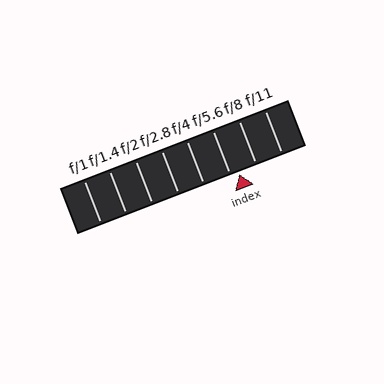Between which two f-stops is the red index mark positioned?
The index mark is between f/5.6 and f/8.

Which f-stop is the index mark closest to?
The index mark is closest to f/5.6.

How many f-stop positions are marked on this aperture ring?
There are 8 f-stop positions marked.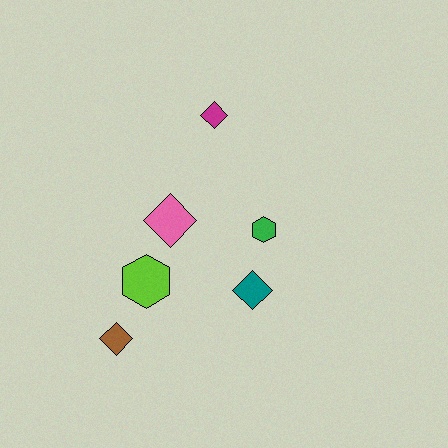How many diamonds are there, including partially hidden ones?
There are 4 diamonds.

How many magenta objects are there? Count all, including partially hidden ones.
There is 1 magenta object.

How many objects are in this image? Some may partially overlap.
There are 6 objects.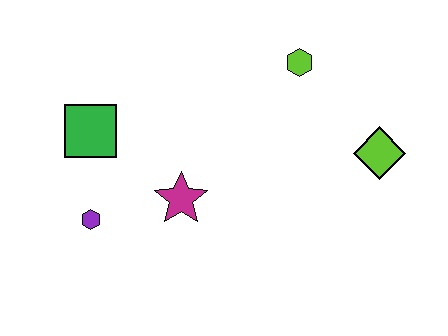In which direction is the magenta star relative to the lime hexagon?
The magenta star is below the lime hexagon.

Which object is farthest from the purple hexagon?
The lime diamond is farthest from the purple hexagon.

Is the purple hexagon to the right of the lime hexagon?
No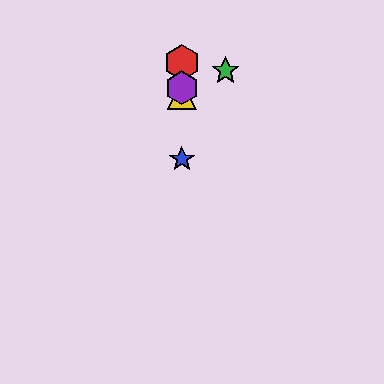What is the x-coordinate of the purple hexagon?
The purple hexagon is at x≈182.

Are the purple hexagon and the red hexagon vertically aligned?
Yes, both are at x≈182.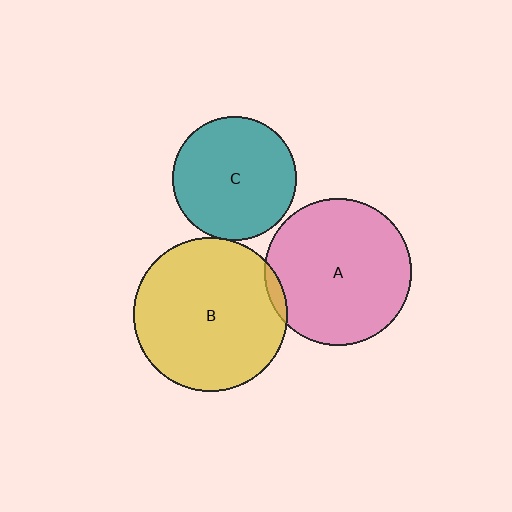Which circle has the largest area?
Circle B (yellow).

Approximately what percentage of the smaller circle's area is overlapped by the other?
Approximately 5%.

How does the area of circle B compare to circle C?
Approximately 1.5 times.